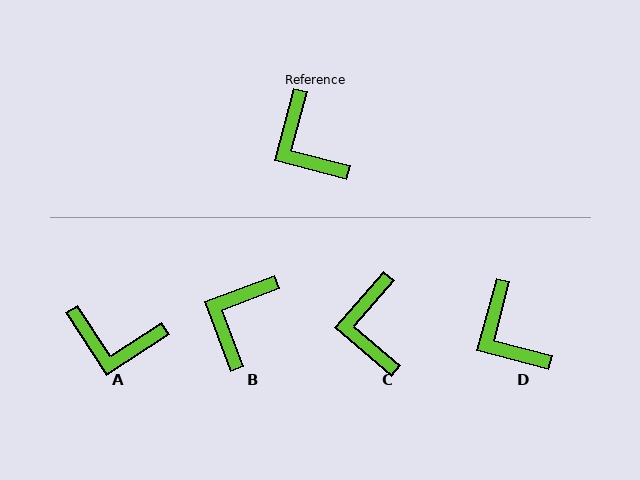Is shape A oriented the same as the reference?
No, it is off by about 48 degrees.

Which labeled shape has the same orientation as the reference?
D.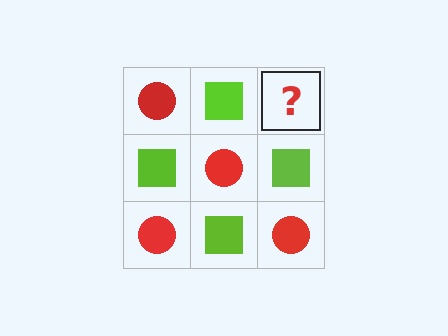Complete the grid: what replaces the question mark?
The question mark should be replaced with a red circle.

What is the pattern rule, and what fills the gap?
The rule is that it alternates red circle and lime square in a checkerboard pattern. The gap should be filled with a red circle.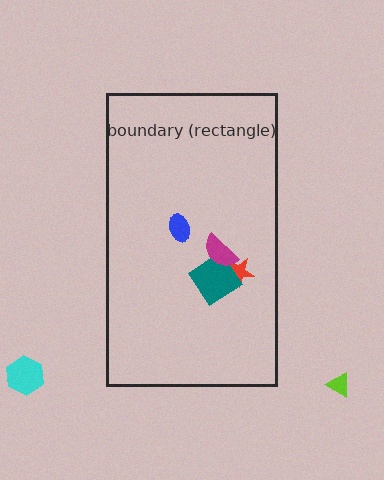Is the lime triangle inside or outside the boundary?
Outside.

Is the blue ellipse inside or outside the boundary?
Inside.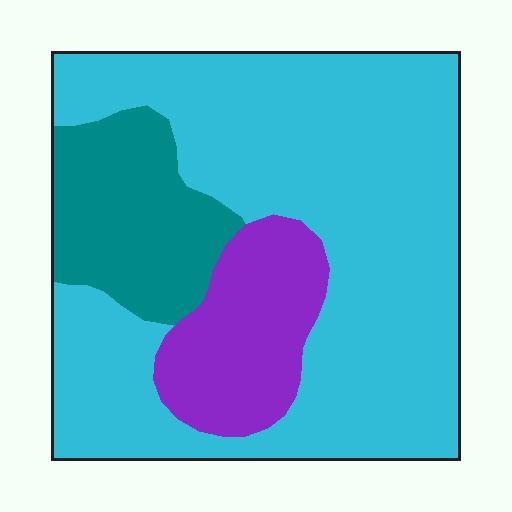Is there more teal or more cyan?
Cyan.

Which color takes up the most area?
Cyan, at roughly 70%.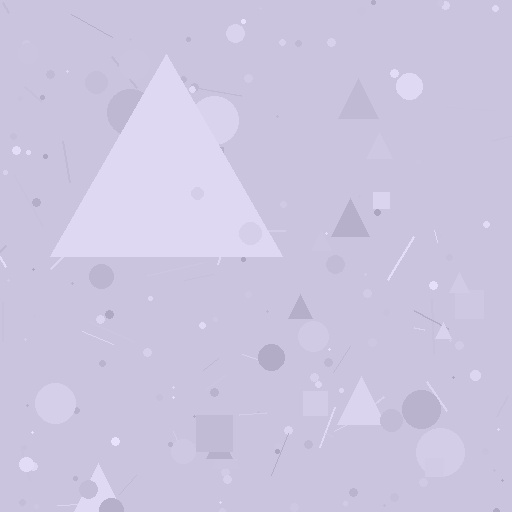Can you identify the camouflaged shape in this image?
The camouflaged shape is a triangle.